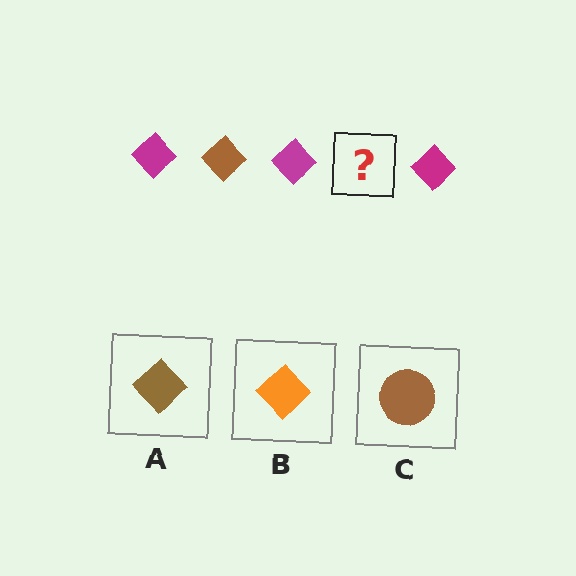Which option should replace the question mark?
Option A.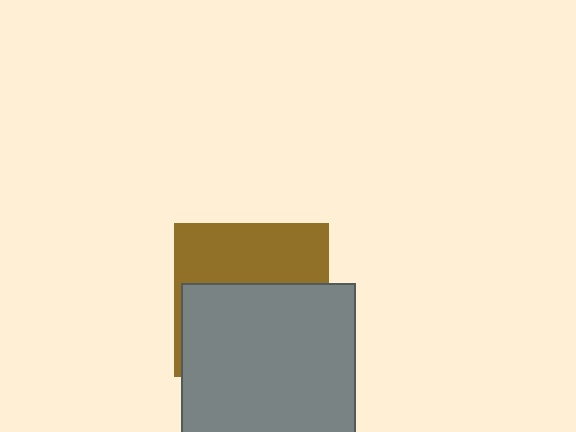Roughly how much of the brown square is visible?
A small part of it is visible (roughly 42%).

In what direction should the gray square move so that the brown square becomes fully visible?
The gray square should move down. That is the shortest direction to clear the overlap and leave the brown square fully visible.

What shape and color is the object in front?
The object in front is a gray square.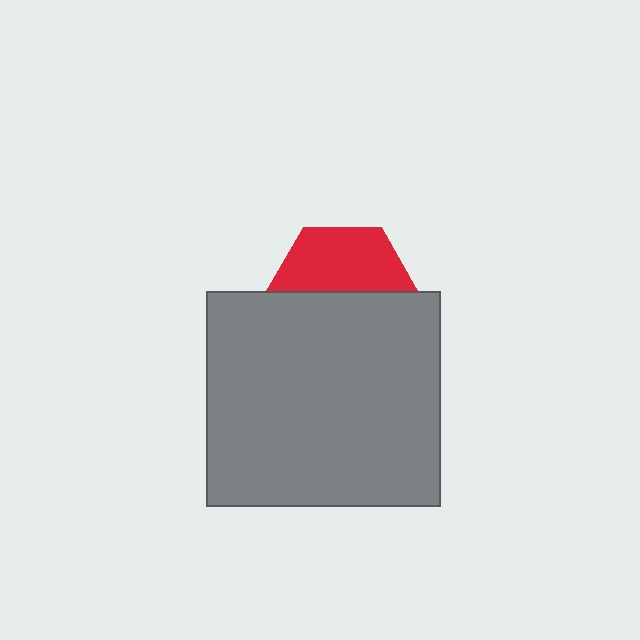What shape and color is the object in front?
The object in front is a gray rectangle.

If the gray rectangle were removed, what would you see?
You would see the complete red hexagon.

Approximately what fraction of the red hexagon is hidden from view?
Roughly 53% of the red hexagon is hidden behind the gray rectangle.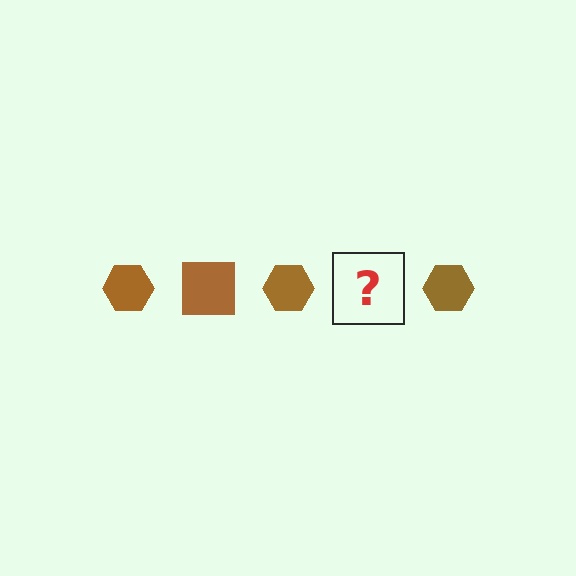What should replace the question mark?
The question mark should be replaced with a brown square.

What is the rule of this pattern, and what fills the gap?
The rule is that the pattern cycles through hexagon, square shapes in brown. The gap should be filled with a brown square.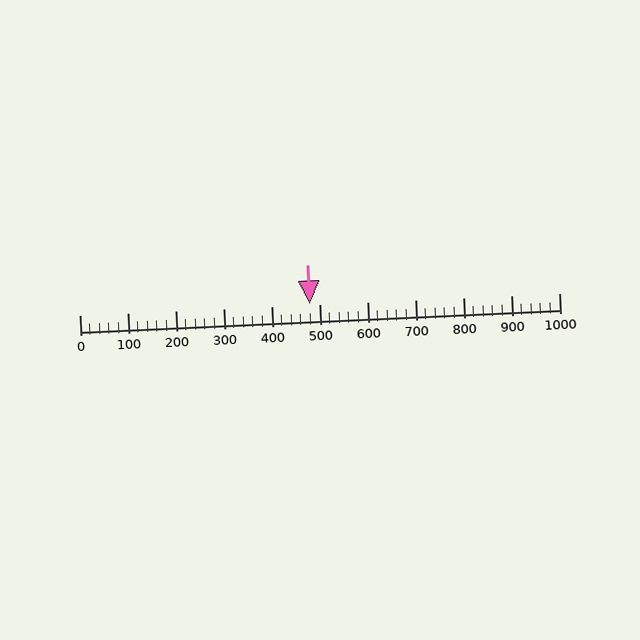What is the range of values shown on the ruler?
The ruler shows values from 0 to 1000.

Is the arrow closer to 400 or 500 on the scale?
The arrow is closer to 500.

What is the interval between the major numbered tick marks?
The major tick marks are spaced 100 units apart.